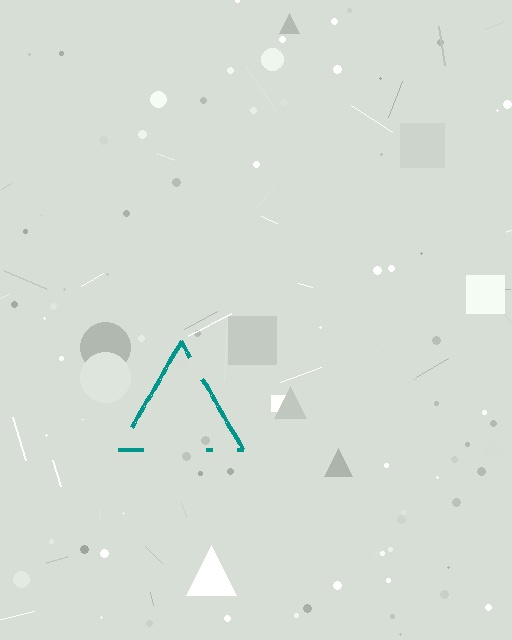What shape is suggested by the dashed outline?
The dashed outline suggests a triangle.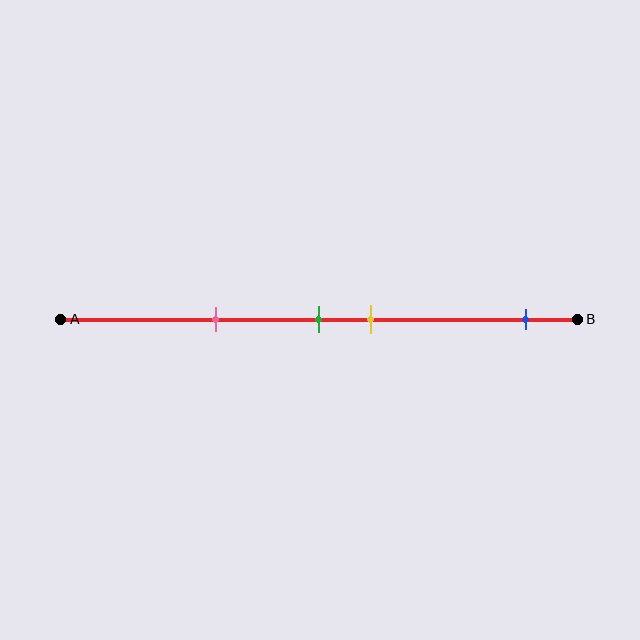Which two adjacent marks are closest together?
The green and yellow marks are the closest adjacent pair.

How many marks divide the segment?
There are 4 marks dividing the segment.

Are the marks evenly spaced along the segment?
No, the marks are not evenly spaced.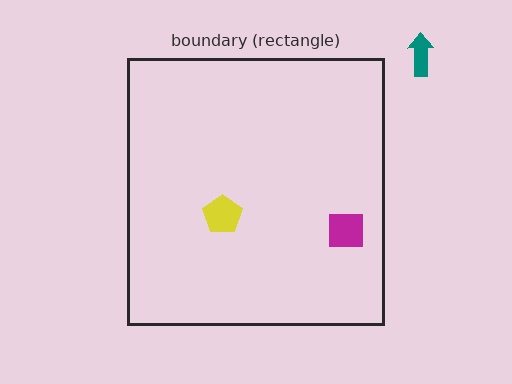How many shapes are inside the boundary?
2 inside, 1 outside.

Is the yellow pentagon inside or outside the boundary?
Inside.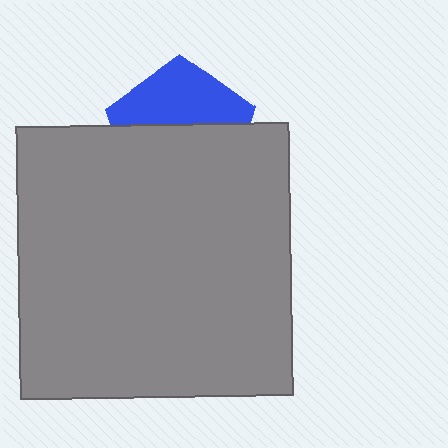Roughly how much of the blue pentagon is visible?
A small part of it is visible (roughly 43%).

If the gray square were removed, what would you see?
You would see the complete blue pentagon.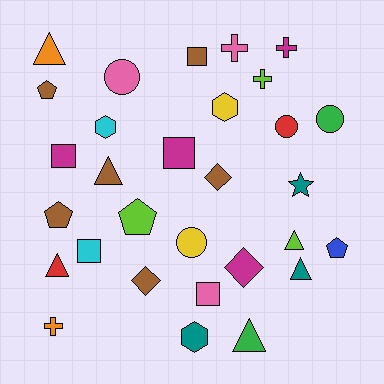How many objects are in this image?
There are 30 objects.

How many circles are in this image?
There are 4 circles.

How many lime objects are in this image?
There are 3 lime objects.